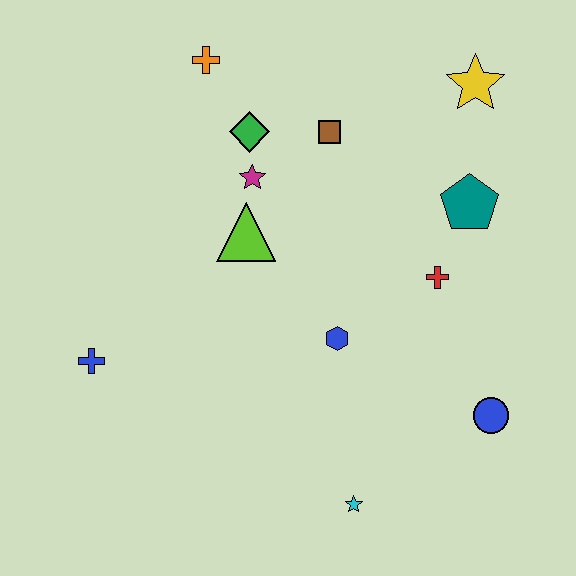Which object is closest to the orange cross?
The green diamond is closest to the orange cross.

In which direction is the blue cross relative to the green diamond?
The blue cross is below the green diamond.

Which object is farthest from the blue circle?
The orange cross is farthest from the blue circle.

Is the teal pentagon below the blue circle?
No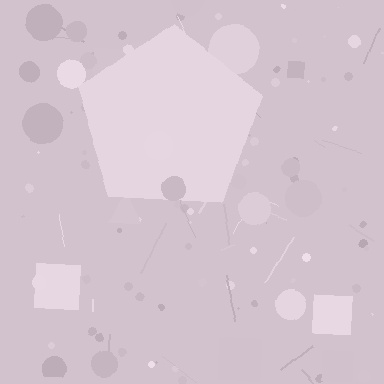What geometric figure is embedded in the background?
A pentagon is embedded in the background.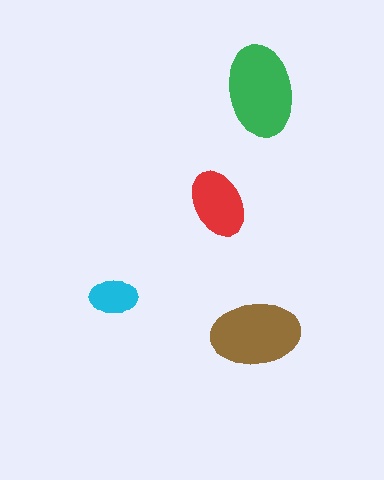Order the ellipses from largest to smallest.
the green one, the brown one, the red one, the cyan one.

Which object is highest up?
The green ellipse is topmost.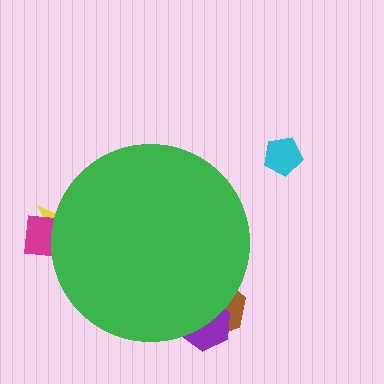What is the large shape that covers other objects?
A green circle.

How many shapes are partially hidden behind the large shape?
4 shapes are partially hidden.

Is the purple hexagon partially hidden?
Yes, the purple hexagon is partially hidden behind the green circle.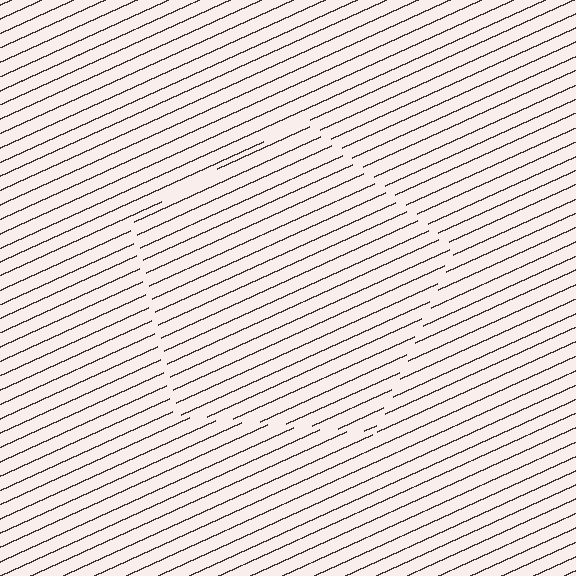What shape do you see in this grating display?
An illusory pentagon. The interior of the shape contains the same grating, shifted by half a period — the contour is defined by the phase discontinuity where line-ends from the inner and outer gratings abut.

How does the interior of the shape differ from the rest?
The interior of the shape contains the same grating, shifted by half a period — the contour is defined by the phase discontinuity where line-ends from the inner and outer gratings abut.